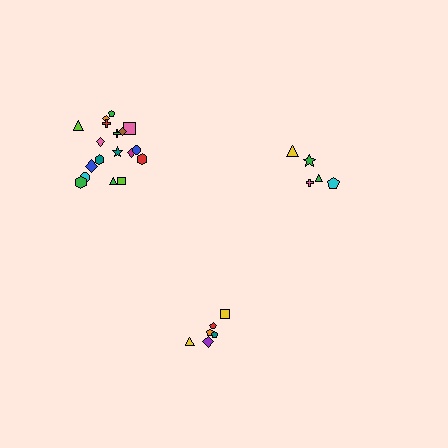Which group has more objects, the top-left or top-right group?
The top-left group.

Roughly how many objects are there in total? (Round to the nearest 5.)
Roughly 30 objects in total.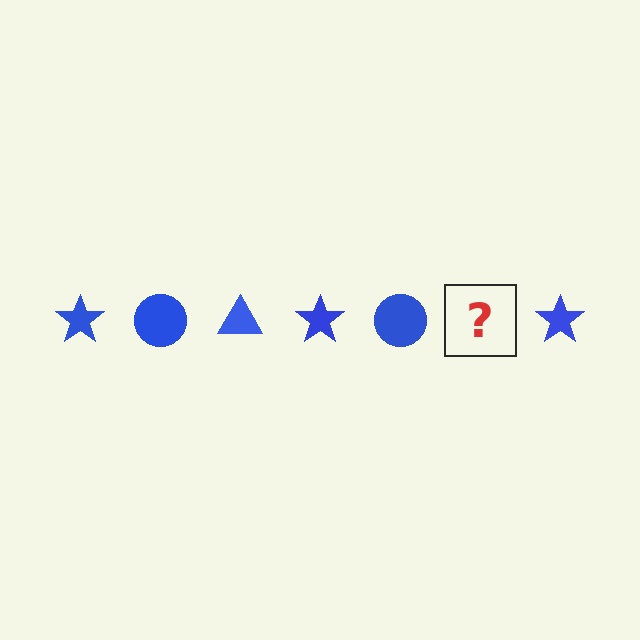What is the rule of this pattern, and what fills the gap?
The rule is that the pattern cycles through star, circle, triangle shapes in blue. The gap should be filled with a blue triangle.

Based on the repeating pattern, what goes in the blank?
The blank should be a blue triangle.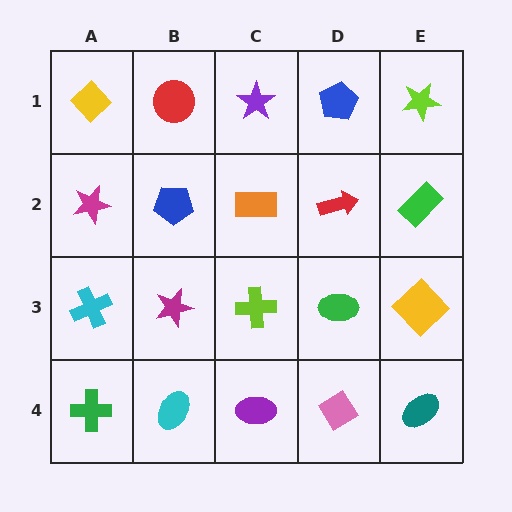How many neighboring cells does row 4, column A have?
2.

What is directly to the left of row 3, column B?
A cyan cross.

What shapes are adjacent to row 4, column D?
A green ellipse (row 3, column D), a purple ellipse (row 4, column C), a teal ellipse (row 4, column E).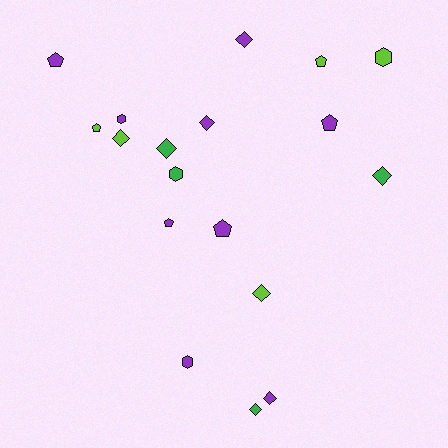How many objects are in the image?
There are 18 objects.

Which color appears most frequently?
Purple, with 9 objects.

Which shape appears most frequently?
Diamond, with 8 objects.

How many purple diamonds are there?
There are 3 purple diamonds.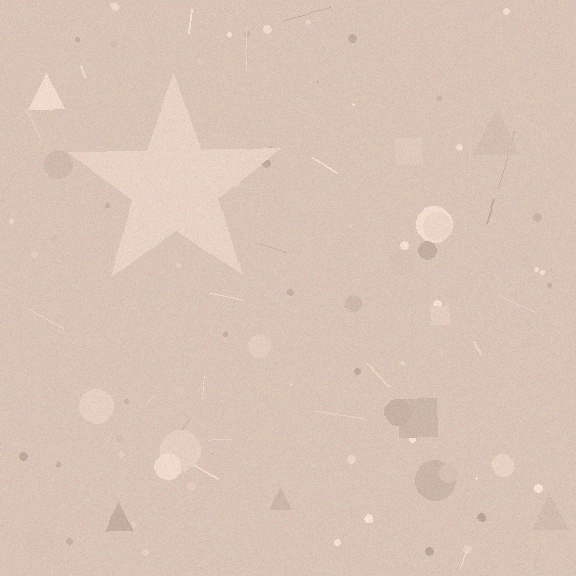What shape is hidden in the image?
A star is hidden in the image.